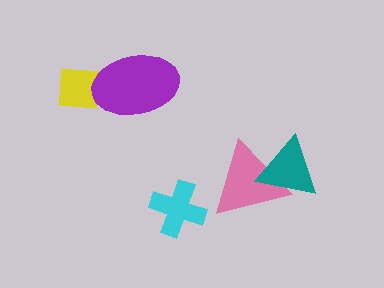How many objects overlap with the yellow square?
1 object overlaps with the yellow square.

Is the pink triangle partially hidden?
Yes, it is partially covered by another shape.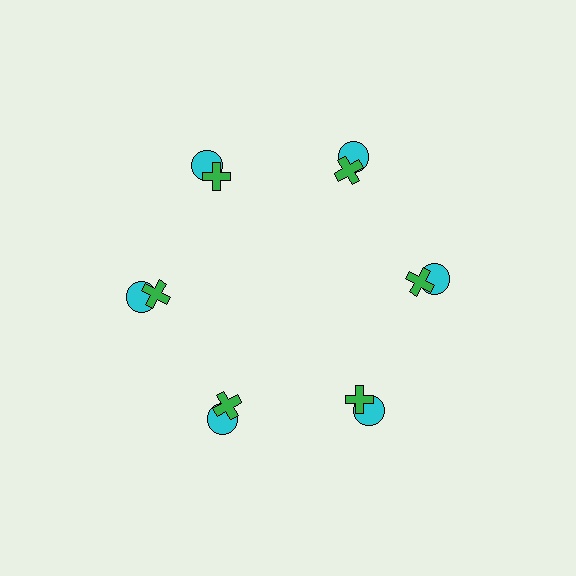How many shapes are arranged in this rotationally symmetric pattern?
There are 12 shapes, arranged in 6 groups of 2.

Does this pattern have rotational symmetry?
Yes, this pattern has 6-fold rotational symmetry. It looks the same after rotating 60 degrees around the center.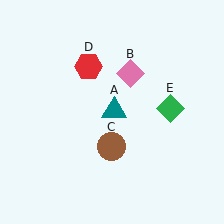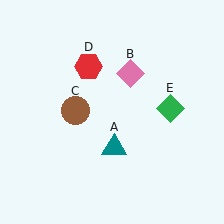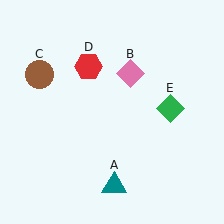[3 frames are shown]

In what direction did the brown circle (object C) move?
The brown circle (object C) moved up and to the left.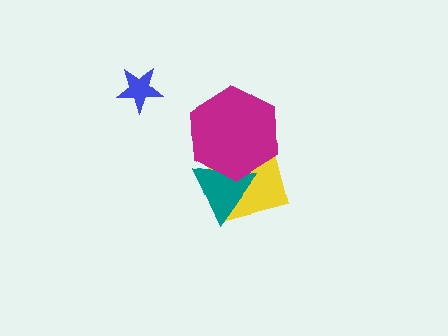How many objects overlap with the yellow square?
2 objects overlap with the yellow square.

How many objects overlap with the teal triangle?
2 objects overlap with the teal triangle.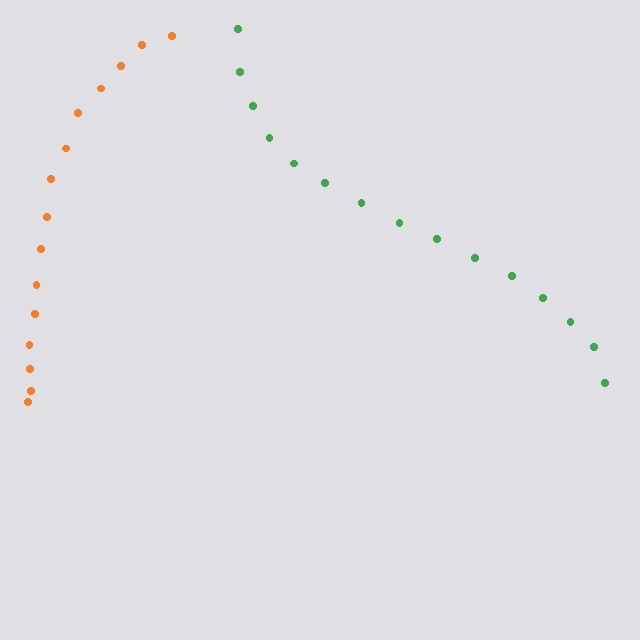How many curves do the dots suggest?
There are 2 distinct paths.